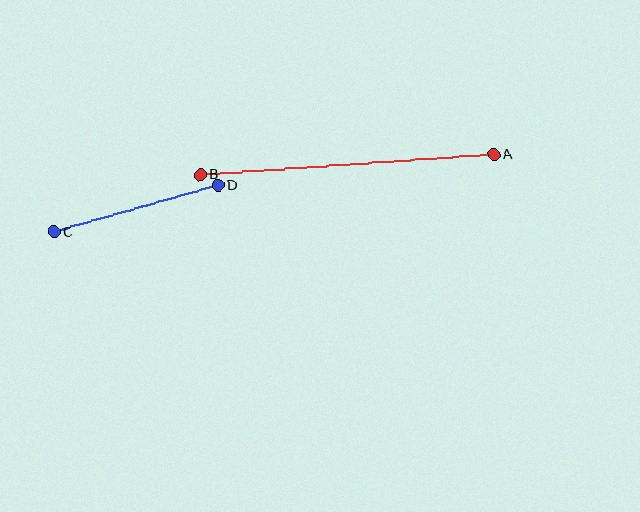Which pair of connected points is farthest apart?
Points A and B are farthest apart.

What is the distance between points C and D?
The distance is approximately 171 pixels.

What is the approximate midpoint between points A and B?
The midpoint is at approximately (347, 165) pixels.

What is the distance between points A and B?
The distance is approximately 294 pixels.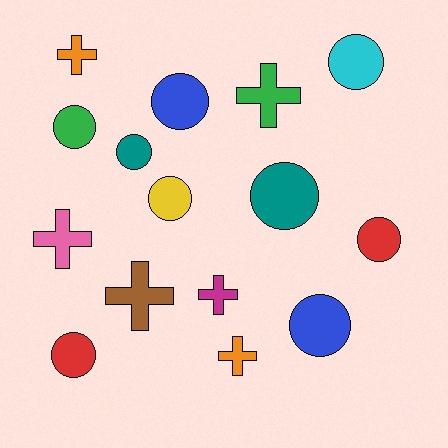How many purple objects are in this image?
There are no purple objects.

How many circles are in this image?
There are 9 circles.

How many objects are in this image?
There are 15 objects.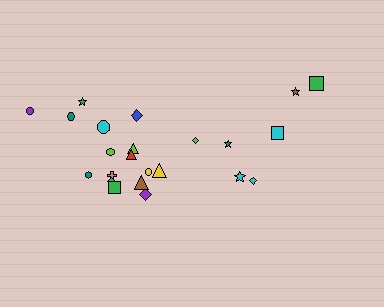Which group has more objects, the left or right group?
The left group.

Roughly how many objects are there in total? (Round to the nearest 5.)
Roughly 25 objects in total.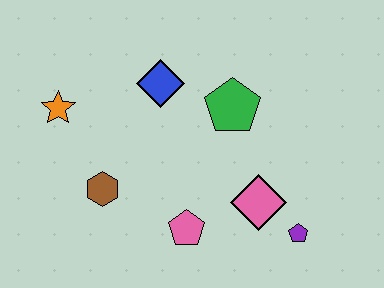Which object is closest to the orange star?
The brown hexagon is closest to the orange star.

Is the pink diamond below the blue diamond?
Yes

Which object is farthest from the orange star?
The purple pentagon is farthest from the orange star.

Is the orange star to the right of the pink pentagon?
No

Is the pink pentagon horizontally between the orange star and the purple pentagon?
Yes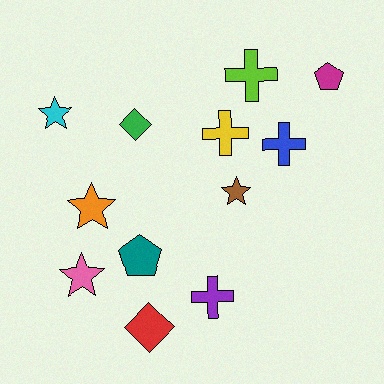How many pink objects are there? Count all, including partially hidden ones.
There is 1 pink object.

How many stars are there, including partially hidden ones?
There are 4 stars.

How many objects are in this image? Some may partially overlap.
There are 12 objects.